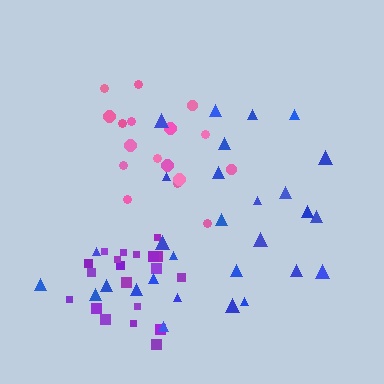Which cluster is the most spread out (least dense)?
Blue.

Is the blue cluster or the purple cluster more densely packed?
Purple.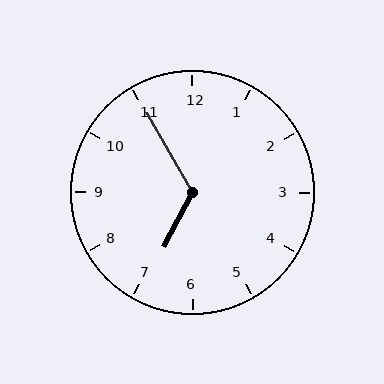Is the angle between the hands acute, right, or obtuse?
It is obtuse.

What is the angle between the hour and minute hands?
Approximately 122 degrees.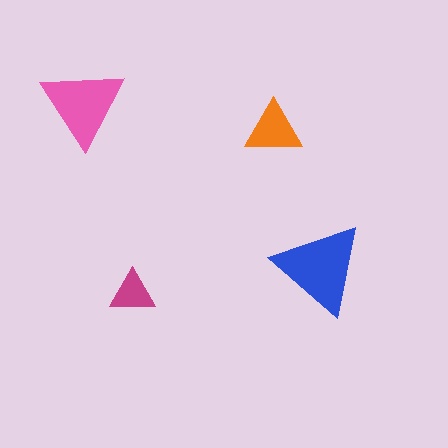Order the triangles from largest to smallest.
the blue one, the pink one, the orange one, the magenta one.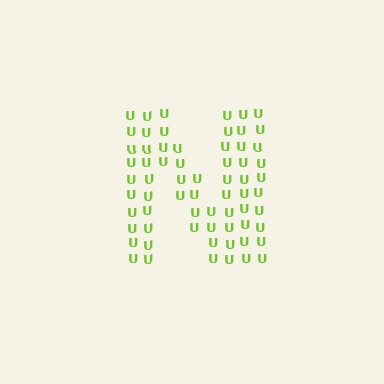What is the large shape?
The large shape is the letter N.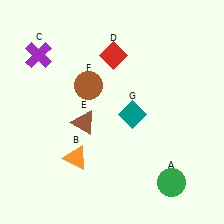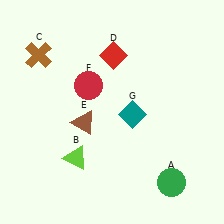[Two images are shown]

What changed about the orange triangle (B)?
In Image 1, B is orange. In Image 2, it changed to lime.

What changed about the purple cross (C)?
In Image 1, C is purple. In Image 2, it changed to brown.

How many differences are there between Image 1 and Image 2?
There are 3 differences between the two images.